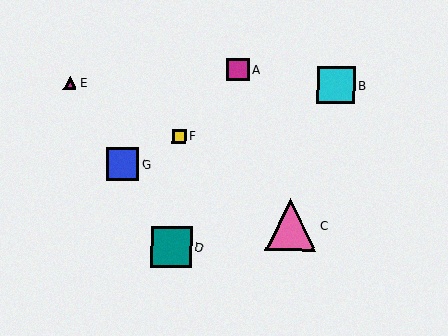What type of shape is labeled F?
Shape F is a yellow square.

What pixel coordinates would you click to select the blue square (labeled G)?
Click at (123, 164) to select the blue square G.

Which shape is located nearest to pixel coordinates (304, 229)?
The pink triangle (labeled C) at (291, 225) is nearest to that location.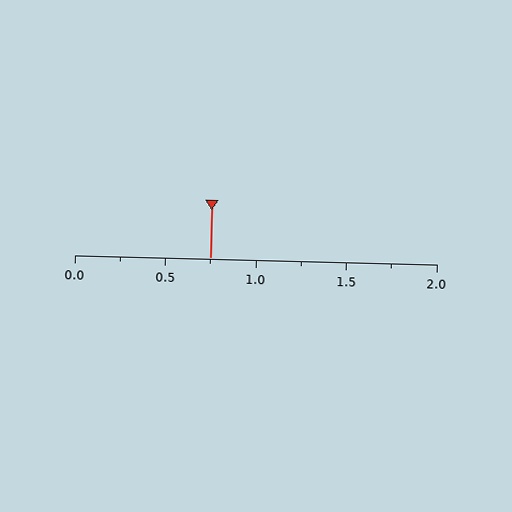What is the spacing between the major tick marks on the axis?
The major ticks are spaced 0.5 apart.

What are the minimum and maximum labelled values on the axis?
The axis runs from 0.0 to 2.0.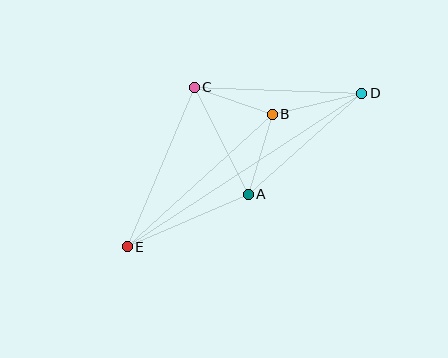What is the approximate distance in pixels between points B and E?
The distance between B and E is approximately 196 pixels.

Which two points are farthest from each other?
Points D and E are farthest from each other.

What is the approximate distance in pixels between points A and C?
The distance between A and C is approximately 120 pixels.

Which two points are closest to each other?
Points B and C are closest to each other.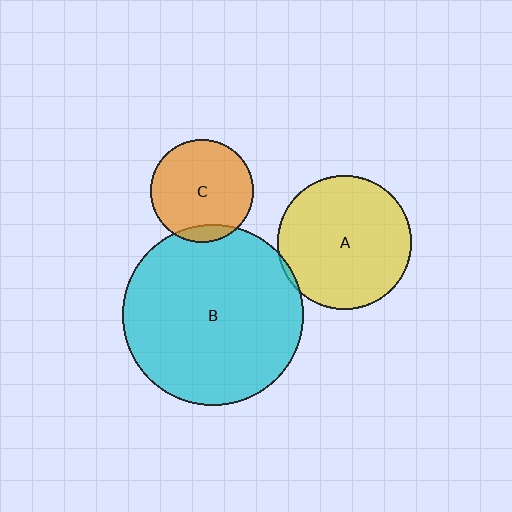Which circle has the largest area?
Circle B (cyan).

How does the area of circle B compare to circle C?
Approximately 3.1 times.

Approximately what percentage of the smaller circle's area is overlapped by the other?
Approximately 5%.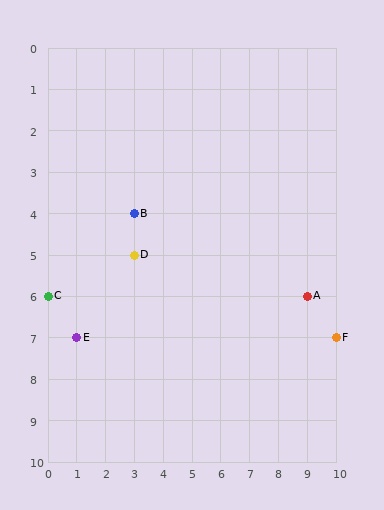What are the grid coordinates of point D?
Point D is at grid coordinates (3, 5).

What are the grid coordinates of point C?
Point C is at grid coordinates (0, 6).